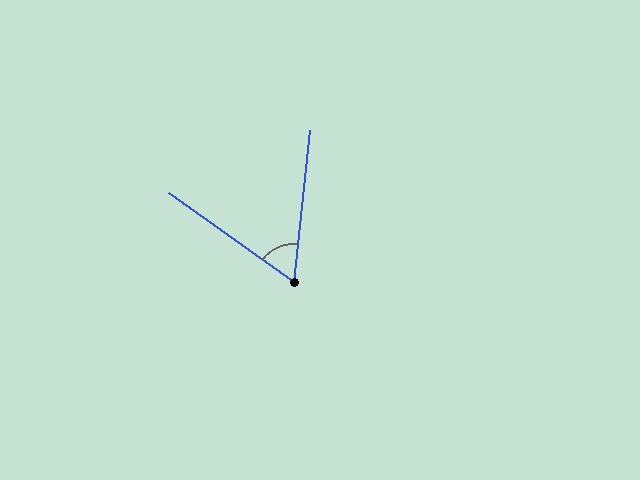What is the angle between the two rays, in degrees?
Approximately 61 degrees.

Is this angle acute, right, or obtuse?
It is acute.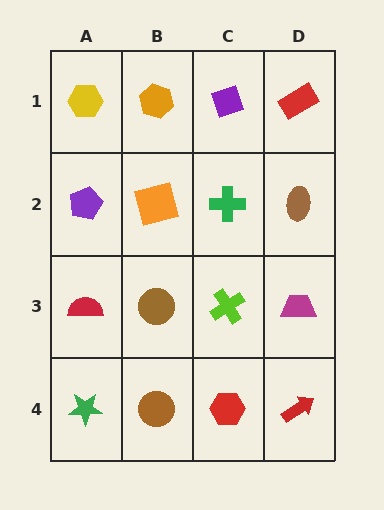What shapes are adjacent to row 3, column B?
An orange square (row 2, column B), a brown circle (row 4, column B), a red semicircle (row 3, column A), a lime cross (row 3, column C).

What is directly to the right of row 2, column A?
An orange square.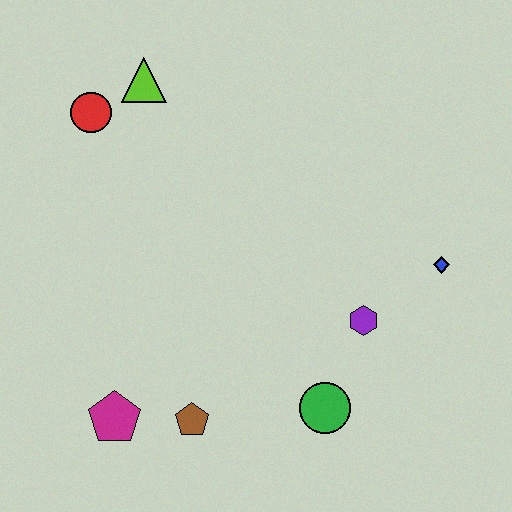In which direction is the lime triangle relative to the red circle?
The lime triangle is to the right of the red circle.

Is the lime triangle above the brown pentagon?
Yes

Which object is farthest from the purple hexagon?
The red circle is farthest from the purple hexagon.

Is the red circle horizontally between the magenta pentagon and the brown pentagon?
No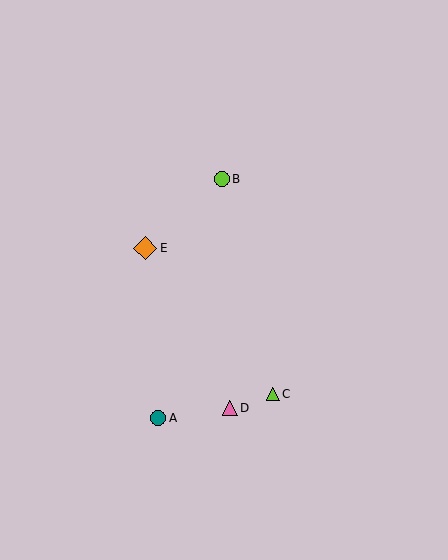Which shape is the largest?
The orange diamond (labeled E) is the largest.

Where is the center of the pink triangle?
The center of the pink triangle is at (230, 408).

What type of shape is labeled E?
Shape E is an orange diamond.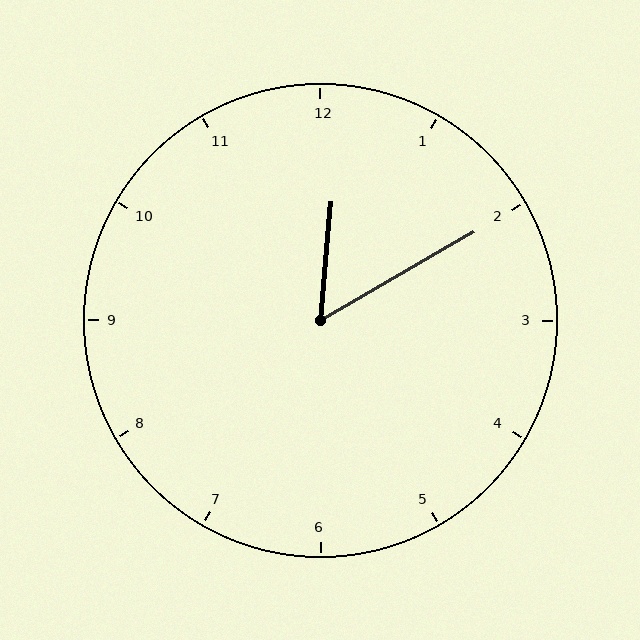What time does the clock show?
12:10.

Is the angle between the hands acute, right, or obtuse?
It is acute.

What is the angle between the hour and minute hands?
Approximately 55 degrees.